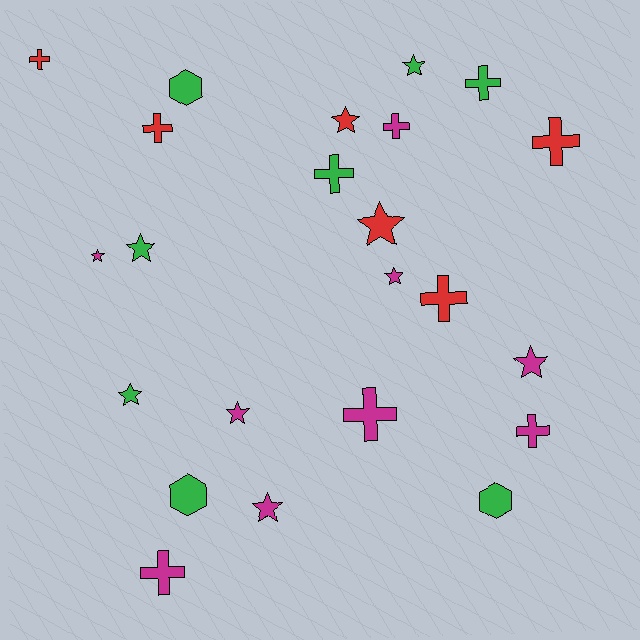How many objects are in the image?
There are 23 objects.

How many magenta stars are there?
There are 5 magenta stars.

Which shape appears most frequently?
Star, with 10 objects.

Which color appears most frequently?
Magenta, with 9 objects.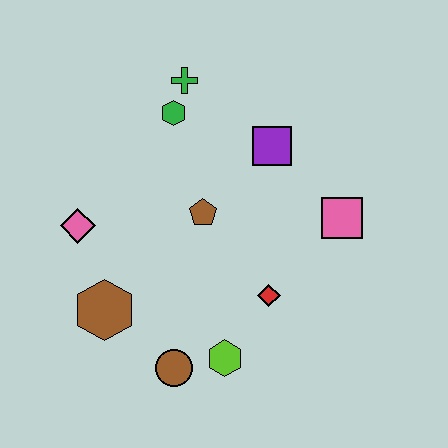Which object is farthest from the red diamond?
The green cross is farthest from the red diamond.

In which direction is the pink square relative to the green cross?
The pink square is to the right of the green cross.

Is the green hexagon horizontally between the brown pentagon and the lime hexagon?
No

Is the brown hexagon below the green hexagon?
Yes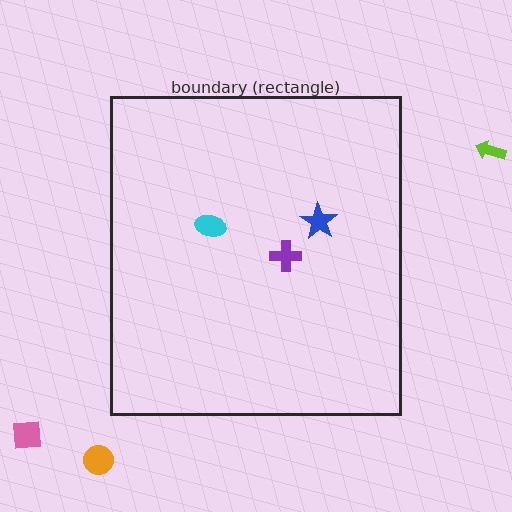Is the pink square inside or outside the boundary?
Outside.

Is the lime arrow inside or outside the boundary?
Outside.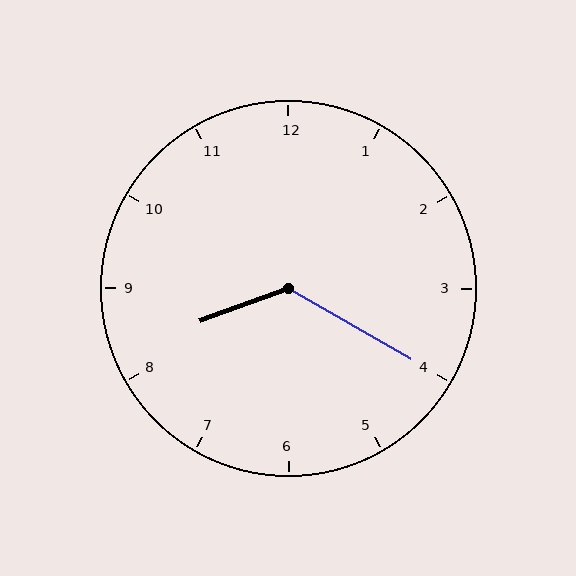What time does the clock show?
8:20.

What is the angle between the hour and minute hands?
Approximately 130 degrees.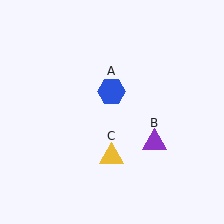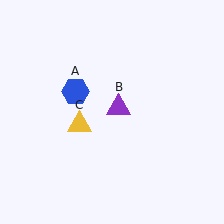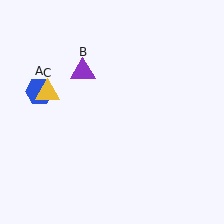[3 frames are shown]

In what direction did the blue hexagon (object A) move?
The blue hexagon (object A) moved left.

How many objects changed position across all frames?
3 objects changed position: blue hexagon (object A), purple triangle (object B), yellow triangle (object C).